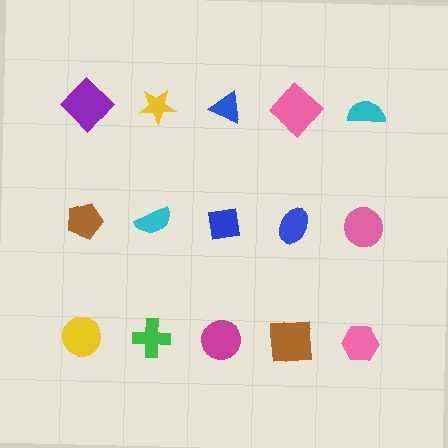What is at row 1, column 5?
A cyan semicircle.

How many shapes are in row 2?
5 shapes.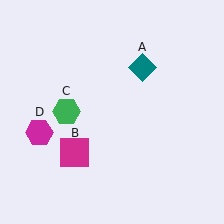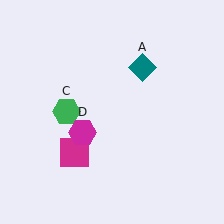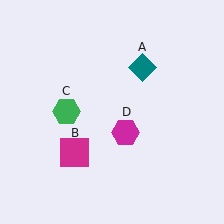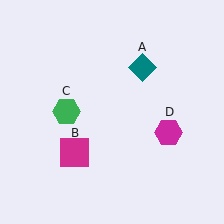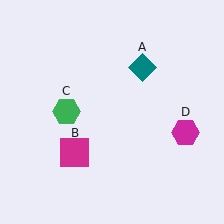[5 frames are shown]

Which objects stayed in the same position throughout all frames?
Teal diamond (object A) and magenta square (object B) and green hexagon (object C) remained stationary.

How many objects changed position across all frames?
1 object changed position: magenta hexagon (object D).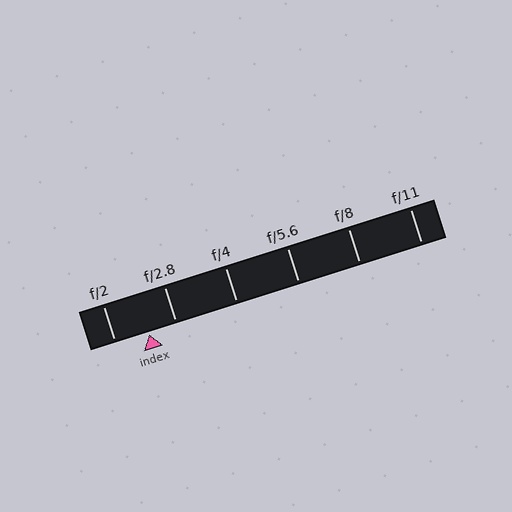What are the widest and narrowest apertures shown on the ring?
The widest aperture shown is f/2 and the narrowest is f/11.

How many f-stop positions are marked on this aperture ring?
There are 6 f-stop positions marked.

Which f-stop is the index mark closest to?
The index mark is closest to f/2.8.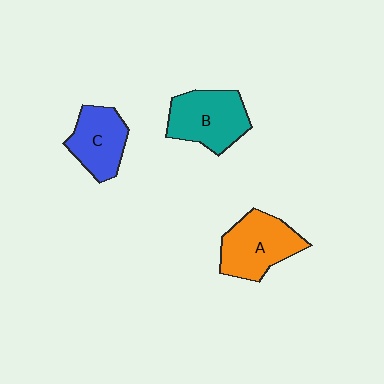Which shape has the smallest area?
Shape C (blue).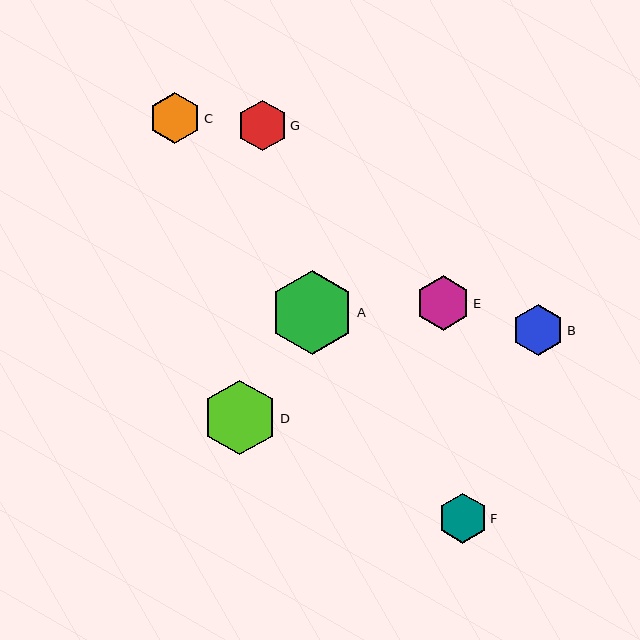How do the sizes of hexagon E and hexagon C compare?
Hexagon E and hexagon C are approximately the same size.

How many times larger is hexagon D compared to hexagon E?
Hexagon D is approximately 1.4 times the size of hexagon E.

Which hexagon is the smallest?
Hexagon F is the smallest with a size of approximately 50 pixels.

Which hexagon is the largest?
Hexagon A is the largest with a size of approximately 84 pixels.